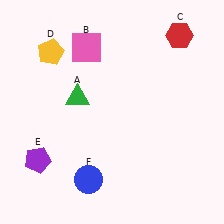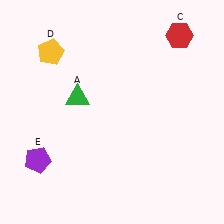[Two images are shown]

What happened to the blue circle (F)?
The blue circle (F) was removed in Image 2. It was in the bottom-left area of Image 1.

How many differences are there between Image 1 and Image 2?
There are 2 differences between the two images.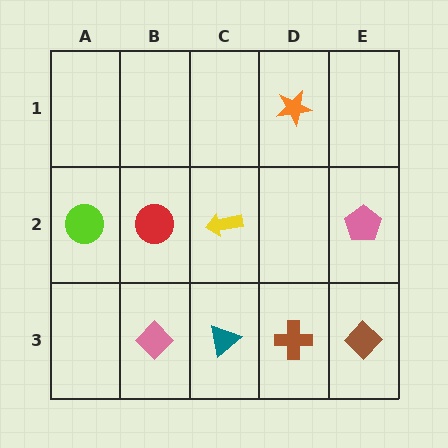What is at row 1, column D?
An orange star.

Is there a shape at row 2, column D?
No, that cell is empty.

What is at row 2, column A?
A lime circle.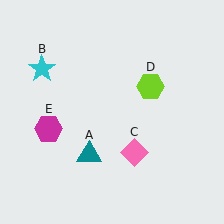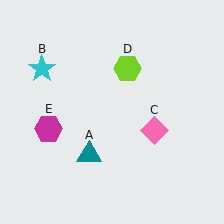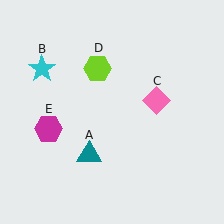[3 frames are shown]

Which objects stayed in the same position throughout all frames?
Teal triangle (object A) and cyan star (object B) and magenta hexagon (object E) remained stationary.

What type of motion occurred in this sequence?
The pink diamond (object C), lime hexagon (object D) rotated counterclockwise around the center of the scene.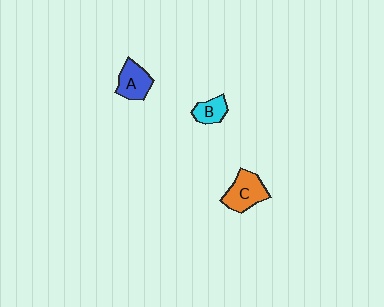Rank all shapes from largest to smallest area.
From largest to smallest: C (orange), A (blue), B (cyan).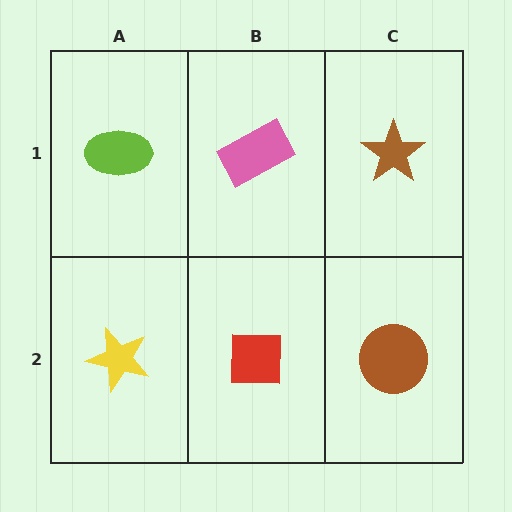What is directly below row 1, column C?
A brown circle.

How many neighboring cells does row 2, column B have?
3.